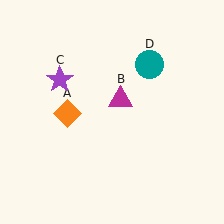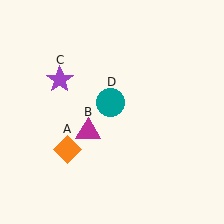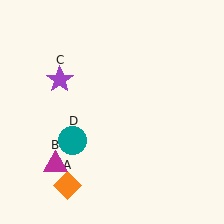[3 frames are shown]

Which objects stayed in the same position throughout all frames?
Purple star (object C) remained stationary.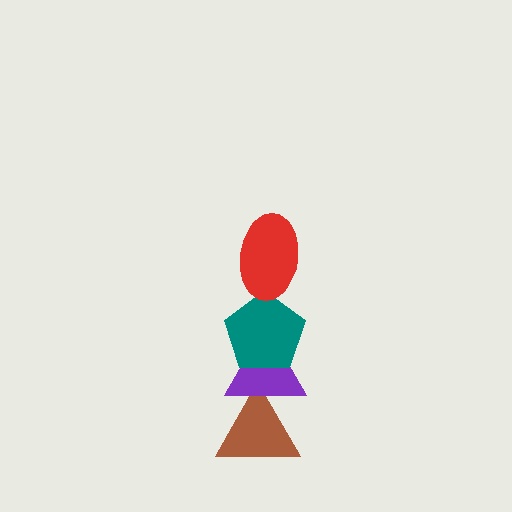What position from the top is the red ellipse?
The red ellipse is 1st from the top.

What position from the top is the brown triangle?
The brown triangle is 4th from the top.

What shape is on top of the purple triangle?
The teal pentagon is on top of the purple triangle.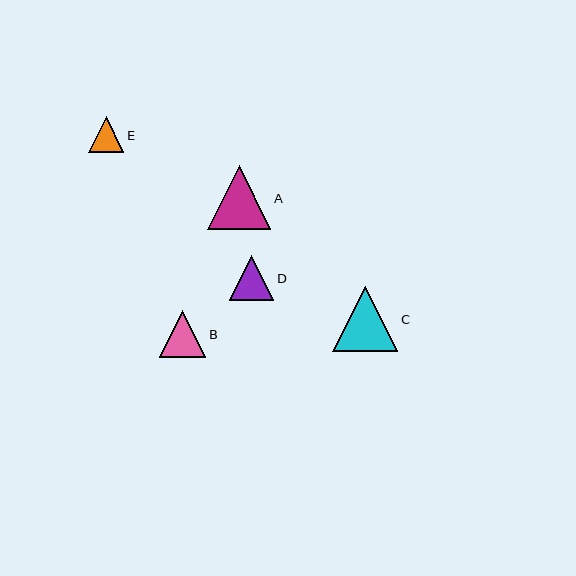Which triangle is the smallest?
Triangle E is the smallest with a size of approximately 35 pixels.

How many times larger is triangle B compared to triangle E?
Triangle B is approximately 1.3 times the size of triangle E.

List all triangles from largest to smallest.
From largest to smallest: C, A, B, D, E.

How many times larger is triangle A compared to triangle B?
Triangle A is approximately 1.4 times the size of triangle B.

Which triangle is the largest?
Triangle C is the largest with a size of approximately 65 pixels.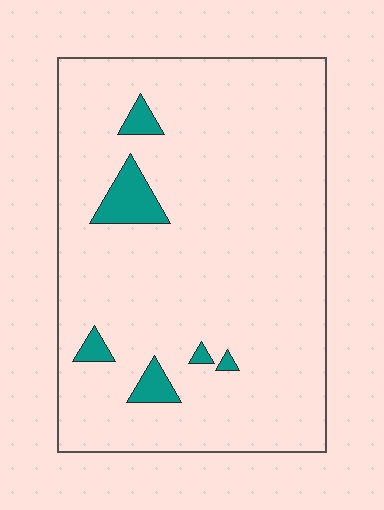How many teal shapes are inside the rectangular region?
6.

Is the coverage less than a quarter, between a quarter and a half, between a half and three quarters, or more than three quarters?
Less than a quarter.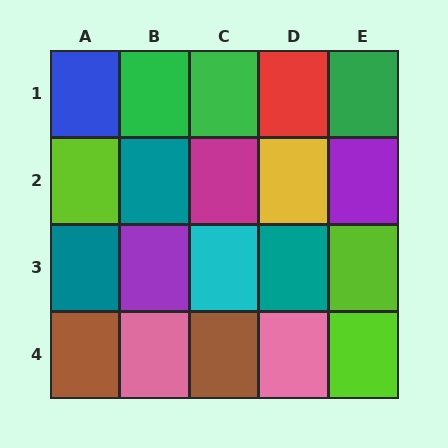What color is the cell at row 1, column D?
Red.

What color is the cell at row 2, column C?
Magenta.